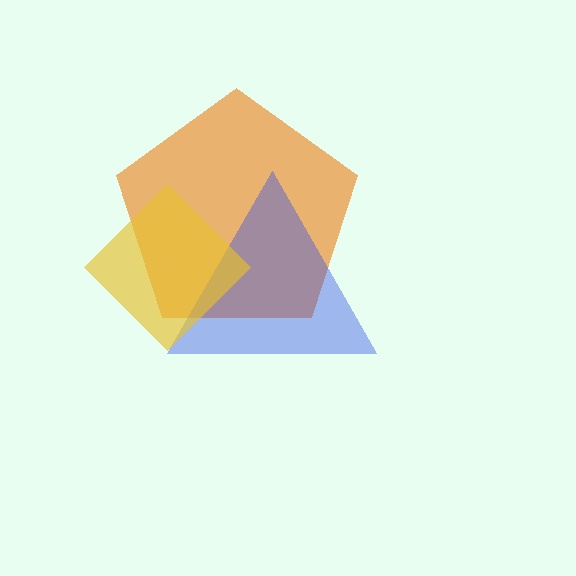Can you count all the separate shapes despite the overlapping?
Yes, there are 3 separate shapes.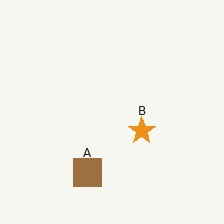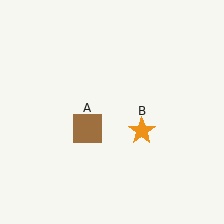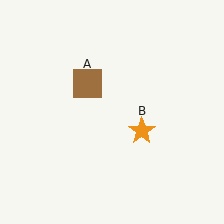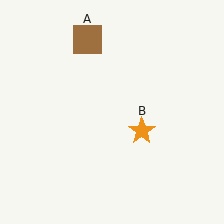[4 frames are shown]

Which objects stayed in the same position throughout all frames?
Orange star (object B) remained stationary.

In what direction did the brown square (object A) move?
The brown square (object A) moved up.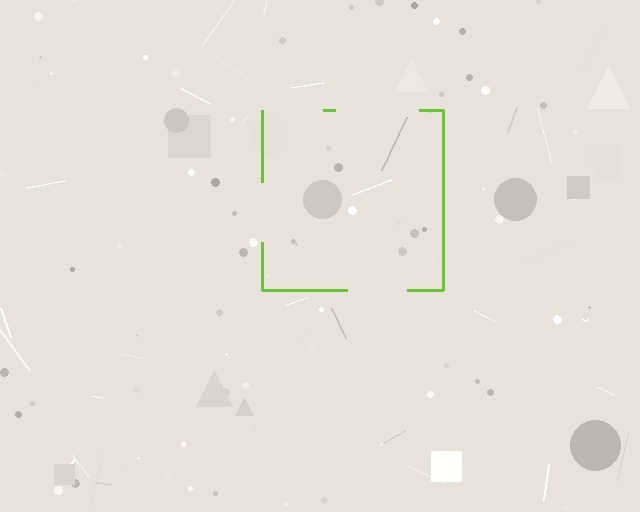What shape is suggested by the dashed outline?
The dashed outline suggests a square.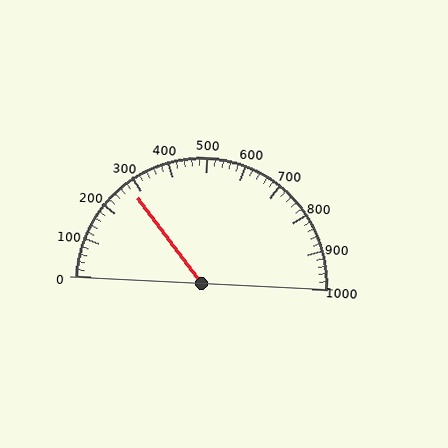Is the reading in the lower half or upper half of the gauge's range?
The reading is in the lower half of the range (0 to 1000).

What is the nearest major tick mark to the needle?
The nearest major tick mark is 300.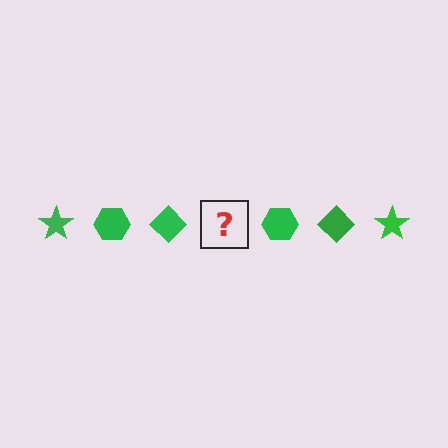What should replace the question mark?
The question mark should be replaced with a green star.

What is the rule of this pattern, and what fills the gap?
The rule is that the pattern cycles through star, hexagon, diamond shapes in green. The gap should be filled with a green star.